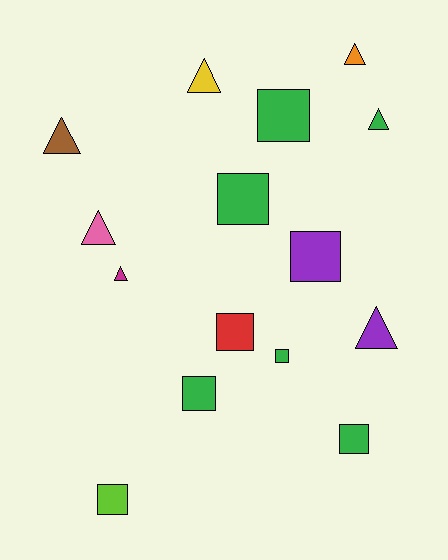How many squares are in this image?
There are 8 squares.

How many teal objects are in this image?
There are no teal objects.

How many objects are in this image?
There are 15 objects.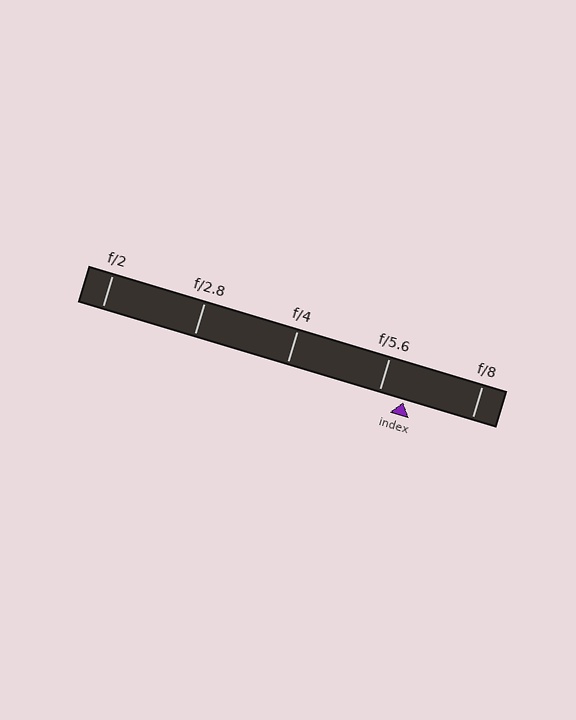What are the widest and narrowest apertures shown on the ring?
The widest aperture shown is f/2 and the narrowest is f/8.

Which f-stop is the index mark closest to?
The index mark is closest to f/5.6.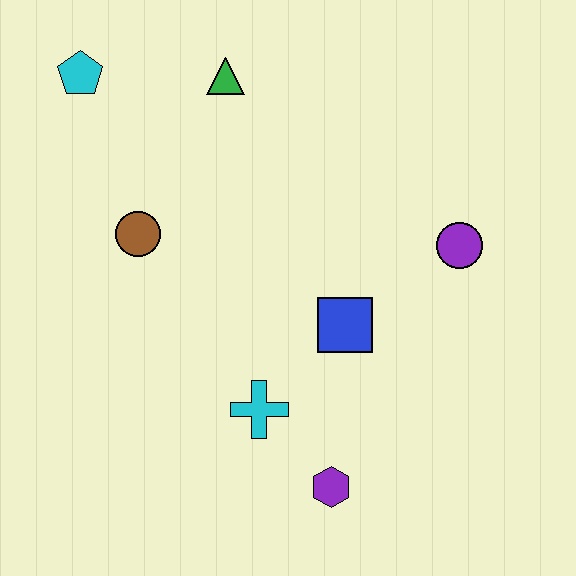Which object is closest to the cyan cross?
The purple hexagon is closest to the cyan cross.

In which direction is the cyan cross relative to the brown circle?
The cyan cross is below the brown circle.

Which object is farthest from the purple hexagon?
The cyan pentagon is farthest from the purple hexagon.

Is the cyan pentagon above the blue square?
Yes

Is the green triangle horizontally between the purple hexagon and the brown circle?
Yes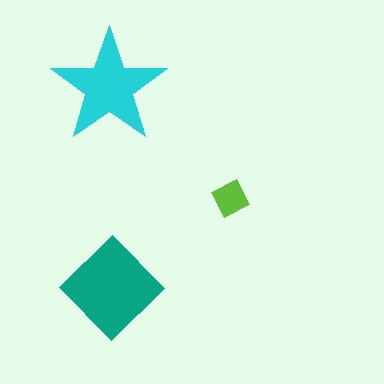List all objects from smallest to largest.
The lime diamond, the cyan star, the teal diamond.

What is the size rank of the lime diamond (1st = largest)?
3rd.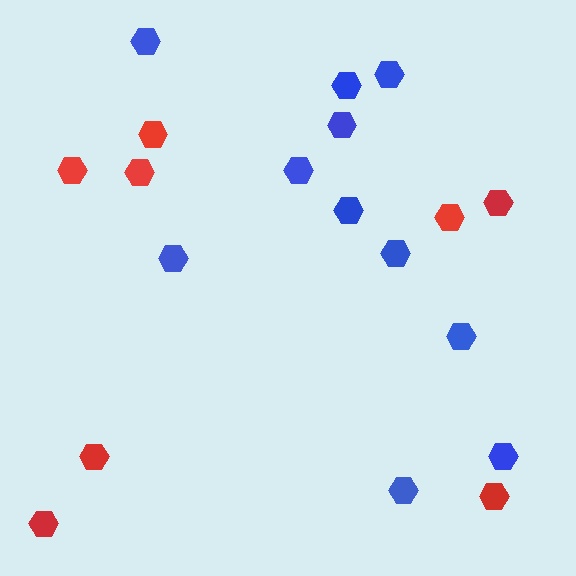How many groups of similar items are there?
There are 2 groups: one group of blue hexagons (11) and one group of red hexagons (8).